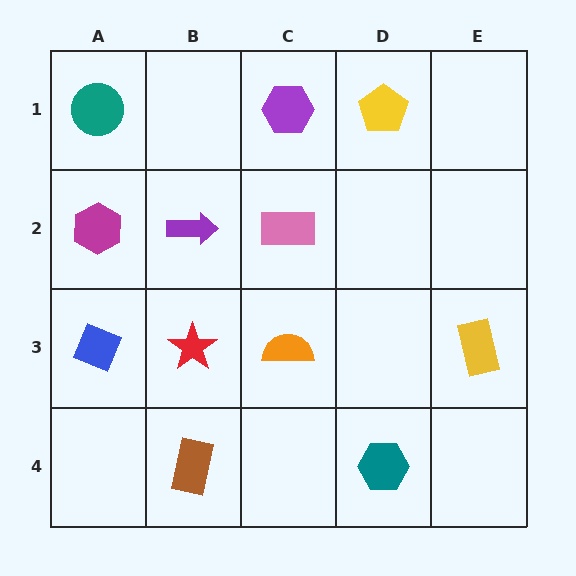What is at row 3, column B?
A red star.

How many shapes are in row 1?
3 shapes.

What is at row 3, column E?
A yellow rectangle.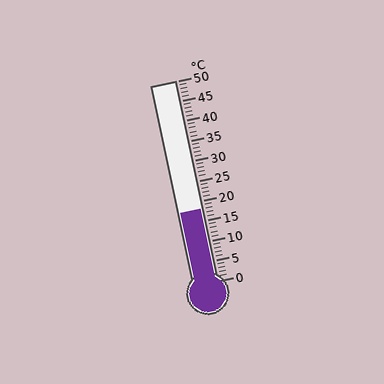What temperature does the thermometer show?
The thermometer shows approximately 18°C.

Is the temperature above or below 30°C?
The temperature is below 30°C.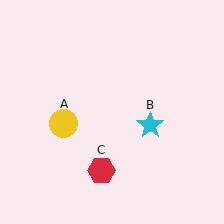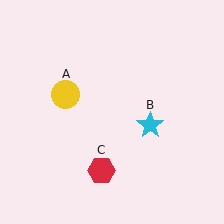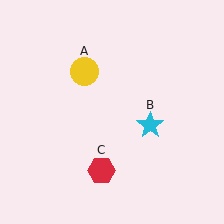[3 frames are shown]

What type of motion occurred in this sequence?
The yellow circle (object A) rotated clockwise around the center of the scene.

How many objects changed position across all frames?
1 object changed position: yellow circle (object A).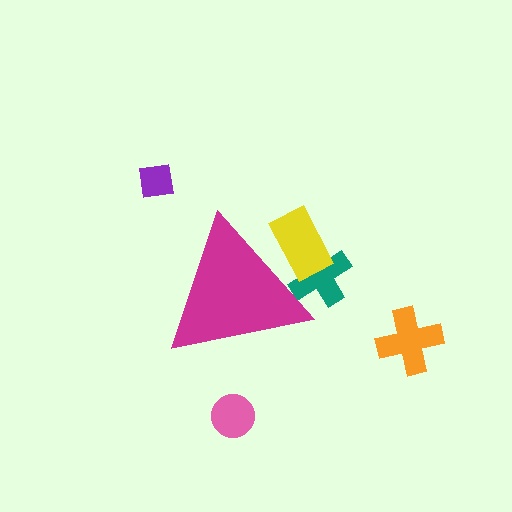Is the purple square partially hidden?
No, the purple square is fully visible.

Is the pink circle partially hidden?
No, the pink circle is fully visible.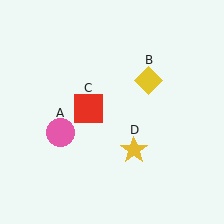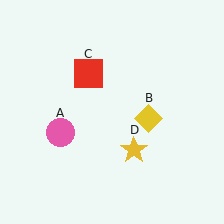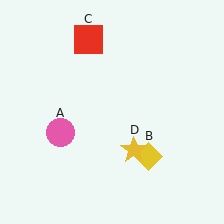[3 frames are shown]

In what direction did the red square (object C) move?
The red square (object C) moved up.